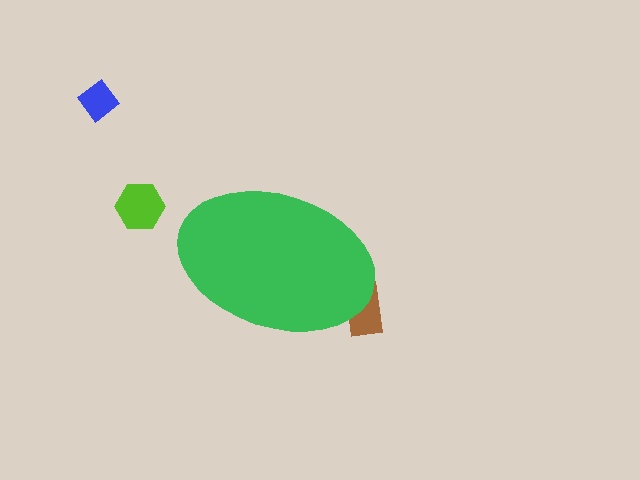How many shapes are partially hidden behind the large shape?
1 shape is partially hidden.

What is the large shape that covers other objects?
A green ellipse.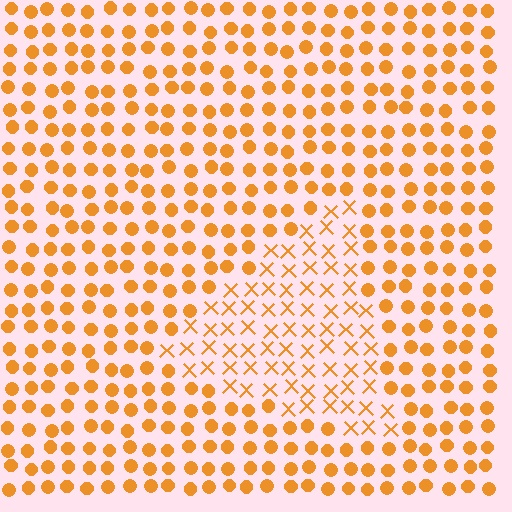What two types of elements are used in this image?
The image uses X marks inside the triangle region and circles outside it.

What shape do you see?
I see a triangle.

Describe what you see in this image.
The image is filled with small orange elements arranged in a uniform grid. A triangle-shaped region contains X marks, while the surrounding area contains circles. The boundary is defined purely by the change in element shape.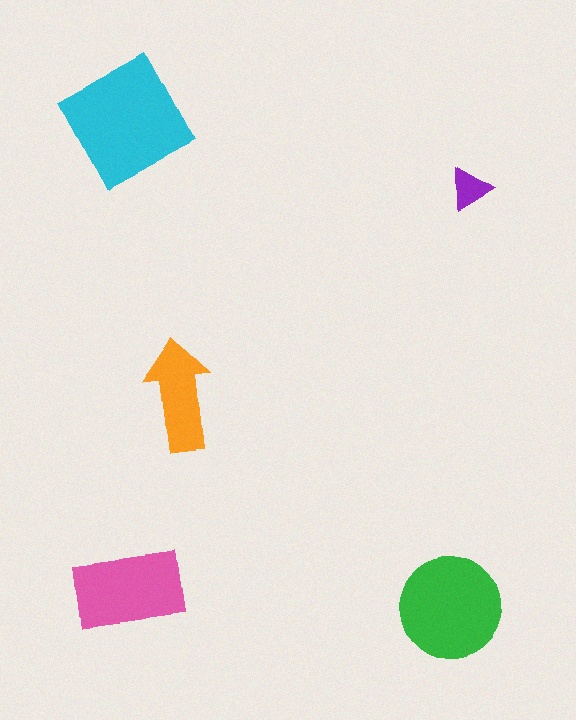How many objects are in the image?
There are 5 objects in the image.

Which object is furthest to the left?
The pink rectangle is leftmost.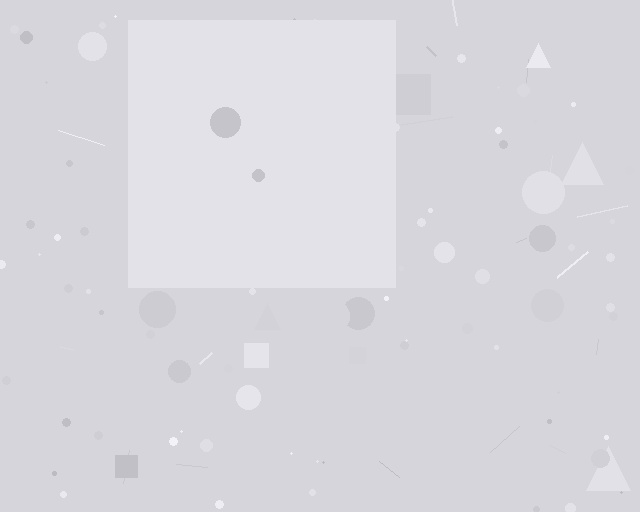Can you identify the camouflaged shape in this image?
The camouflaged shape is a square.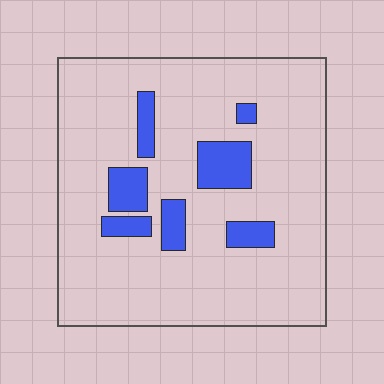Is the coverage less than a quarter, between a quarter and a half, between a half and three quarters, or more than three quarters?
Less than a quarter.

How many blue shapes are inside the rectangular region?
7.